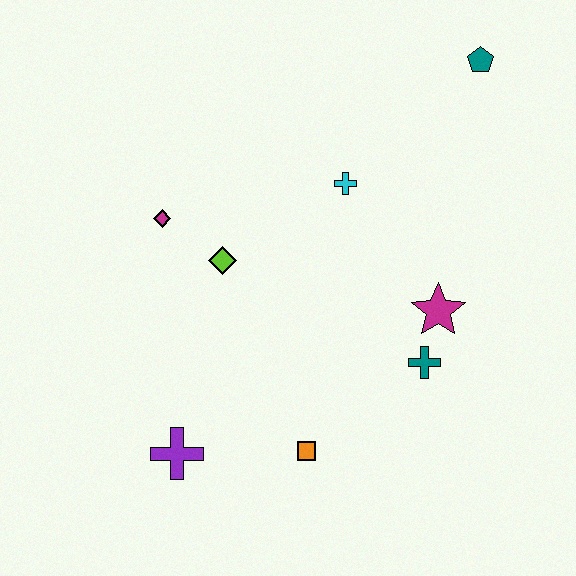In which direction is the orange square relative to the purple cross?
The orange square is to the right of the purple cross.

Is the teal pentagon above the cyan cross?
Yes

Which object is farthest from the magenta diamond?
The teal pentagon is farthest from the magenta diamond.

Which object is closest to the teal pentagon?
The cyan cross is closest to the teal pentagon.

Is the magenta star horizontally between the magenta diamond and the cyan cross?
No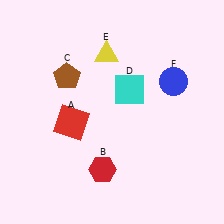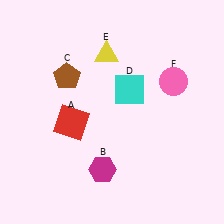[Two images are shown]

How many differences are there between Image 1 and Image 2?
There are 2 differences between the two images.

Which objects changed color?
B changed from red to magenta. F changed from blue to pink.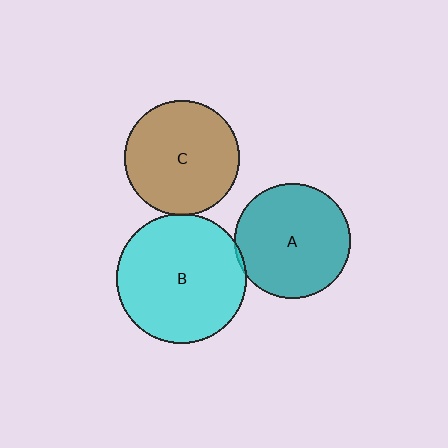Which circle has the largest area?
Circle B (cyan).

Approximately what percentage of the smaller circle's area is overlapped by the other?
Approximately 5%.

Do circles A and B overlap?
Yes.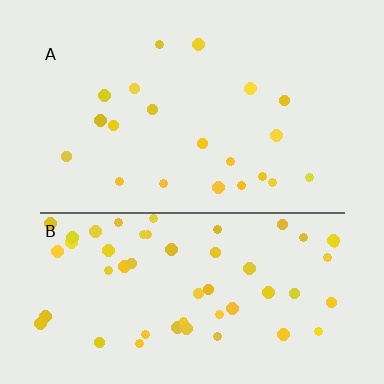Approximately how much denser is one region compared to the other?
Approximately 2.6× — region B over region A.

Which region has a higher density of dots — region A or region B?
B (the bottom).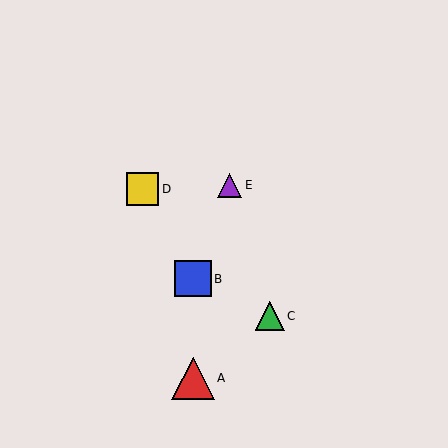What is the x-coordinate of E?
Object E is at x≈230.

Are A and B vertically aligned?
Yes, both are at x≈193.